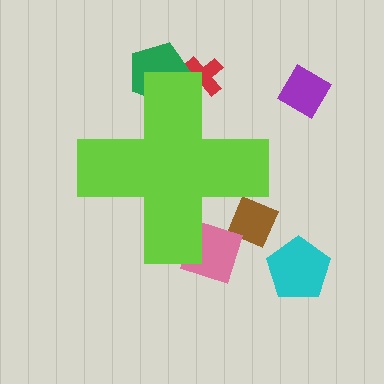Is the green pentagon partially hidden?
Yes, the green pentagon is partially hidden behind the lime cross.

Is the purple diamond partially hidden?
No, the purple diamond is fully visible.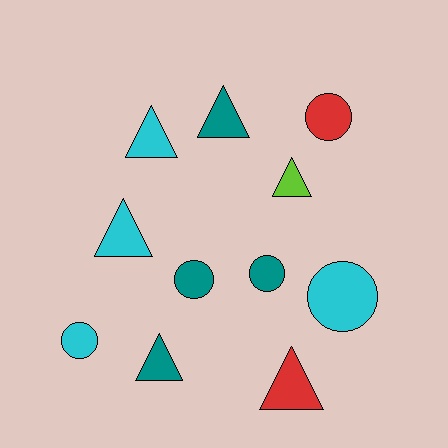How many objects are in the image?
There are 11 objects.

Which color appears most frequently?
Teal, with 4 objects.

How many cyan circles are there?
There are 2 cyan circles.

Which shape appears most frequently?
Triangle, with 6 objects.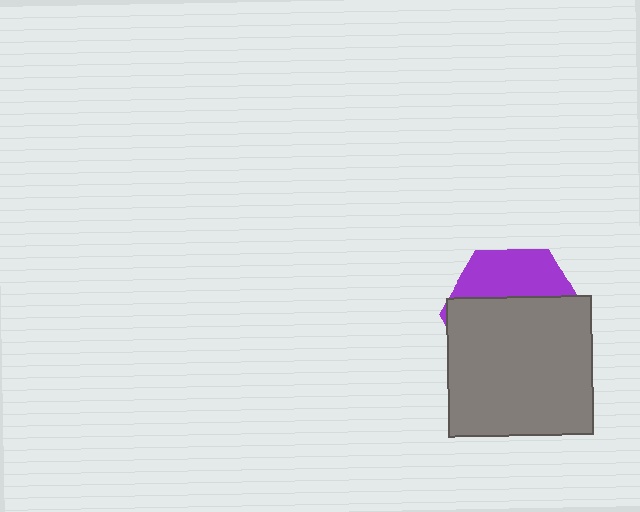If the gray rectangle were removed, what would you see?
You would see the complete purple hexagon.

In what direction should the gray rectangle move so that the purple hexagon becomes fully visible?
The gray rectangle should move down. That is the shortest direction to clear the overlap and leave the purple hexagon fully visible.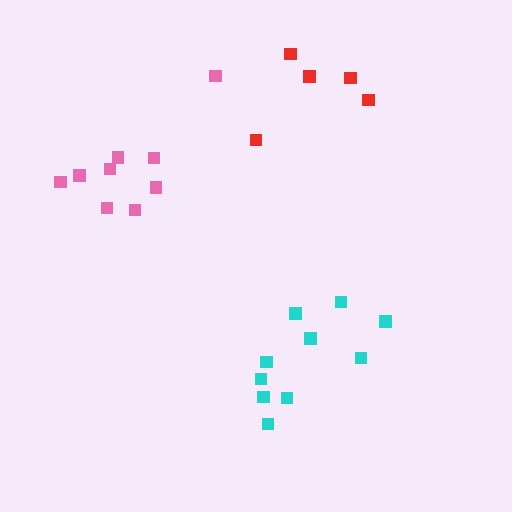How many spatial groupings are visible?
There are 3 spatial groupings.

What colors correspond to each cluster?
The clusters are colored: red, cyan, pink.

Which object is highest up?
The red cluster is topmost.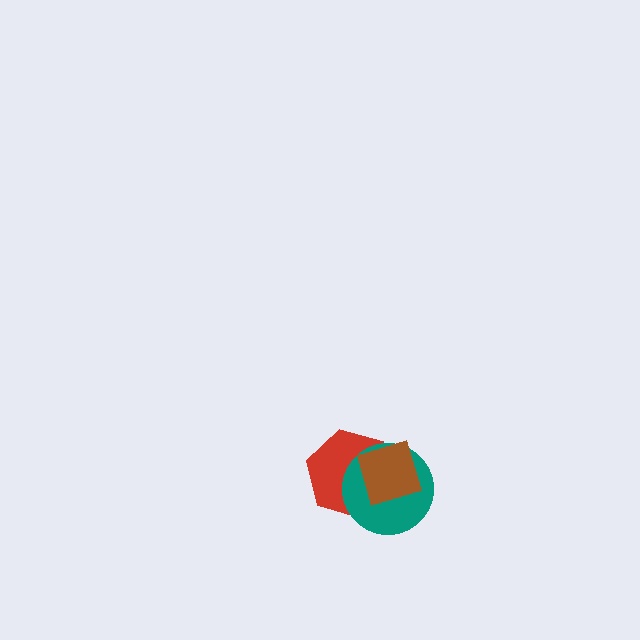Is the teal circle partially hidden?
Yes, it is partially covered by another shape.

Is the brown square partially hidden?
No, no other shape covers it.